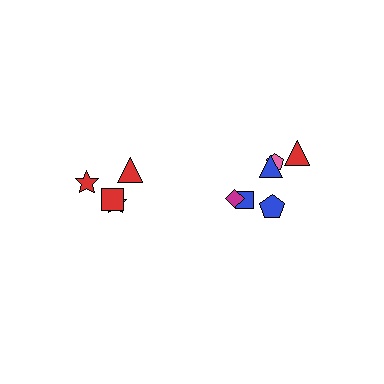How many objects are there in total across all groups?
There are 10 objects.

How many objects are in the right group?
There are 6 objects.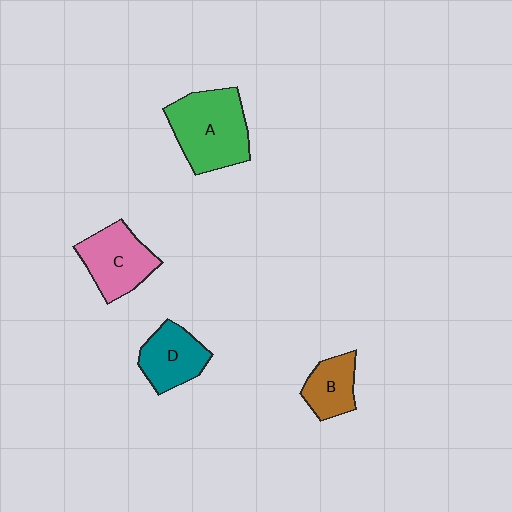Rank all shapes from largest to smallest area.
From largest to smallest: A (green), C (pink), D (teal), B (brown).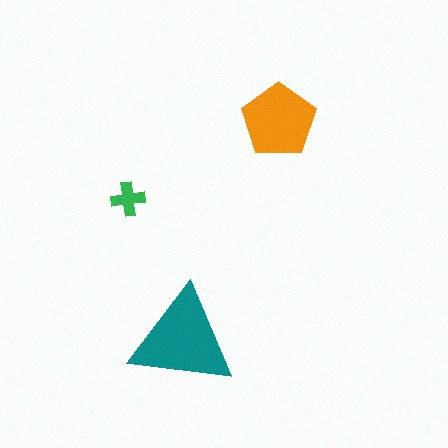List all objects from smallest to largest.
The green cross, the orange pentagon, the teal triangle.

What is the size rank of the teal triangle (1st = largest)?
1st.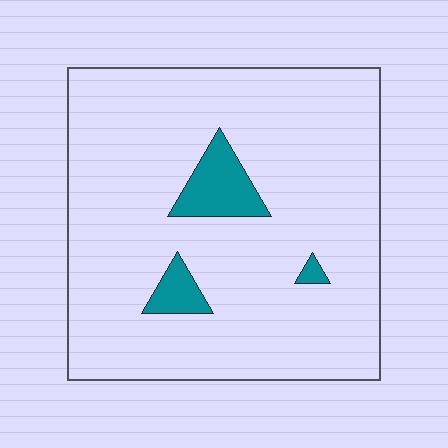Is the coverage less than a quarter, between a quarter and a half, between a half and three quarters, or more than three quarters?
Less than a quarter.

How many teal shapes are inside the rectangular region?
3.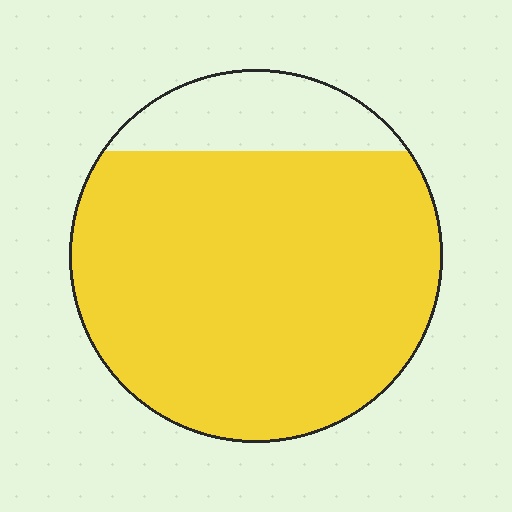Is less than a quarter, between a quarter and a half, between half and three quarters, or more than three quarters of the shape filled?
More than three quarters.